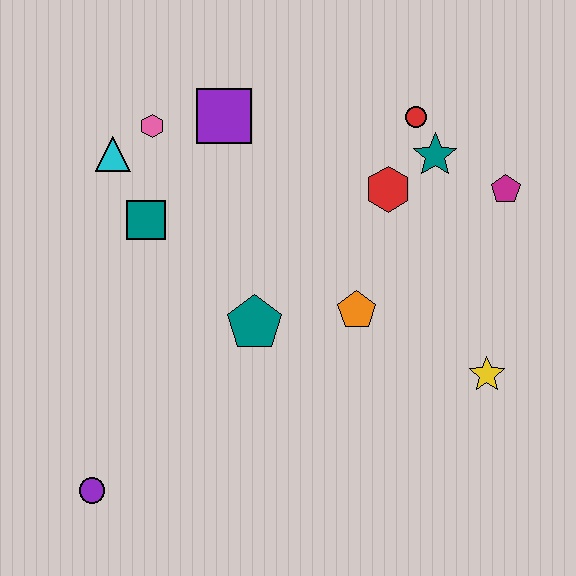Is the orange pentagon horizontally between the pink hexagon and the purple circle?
No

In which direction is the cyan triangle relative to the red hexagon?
The cyan triangle is to the left of the red hexagon.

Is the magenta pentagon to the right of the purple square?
Yes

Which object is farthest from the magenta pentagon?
The purple circle is farthest from the magenta pentagon.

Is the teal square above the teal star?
No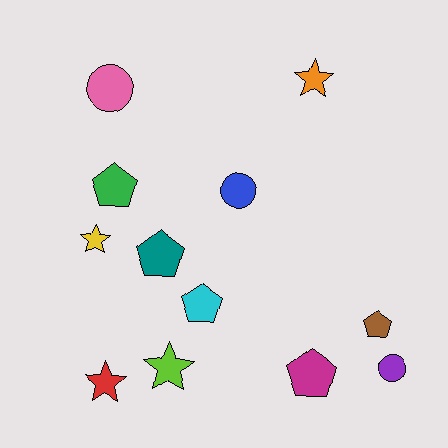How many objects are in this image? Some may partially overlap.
There are 12 objects.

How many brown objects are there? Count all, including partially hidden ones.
There is 1 brown object.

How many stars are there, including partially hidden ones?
There are 4 stars.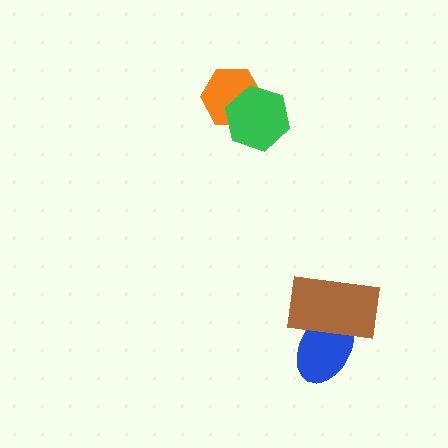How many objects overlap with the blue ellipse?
1 object overlaps with the blue ellipse.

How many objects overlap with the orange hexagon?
1 object overlaps with the orange hexagon.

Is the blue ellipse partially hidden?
Yes, it is partially covered by another shape.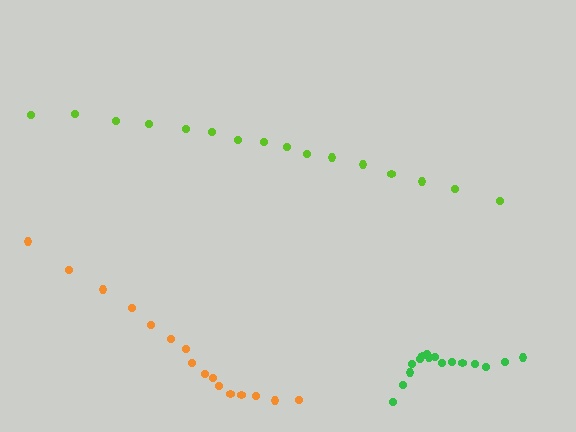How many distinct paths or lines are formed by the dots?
There are 3 distinct paths.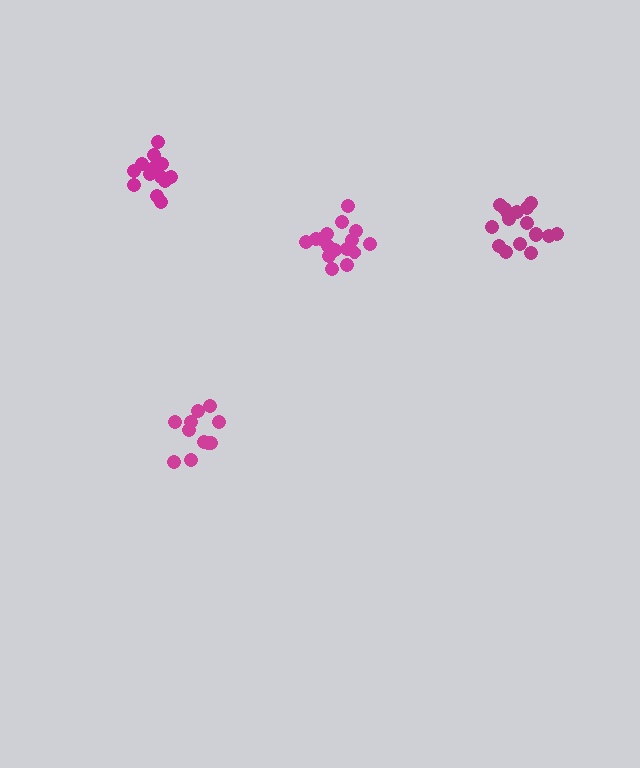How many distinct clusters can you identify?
There are 4 distinct clusters.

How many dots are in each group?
Group 1: 11 dots, Group 2: 17 dots, Group 3: 16 dots, Group 4: 15 dots (59 total).